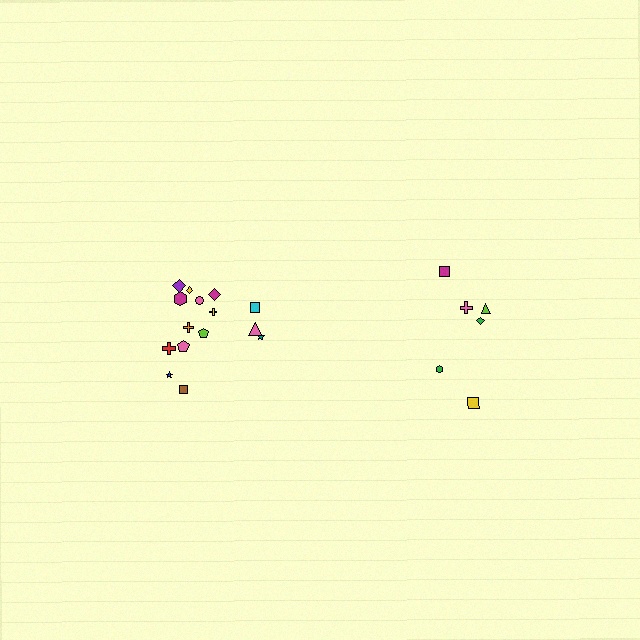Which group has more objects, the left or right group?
The left group.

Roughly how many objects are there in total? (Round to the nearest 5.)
Roughly 20 objects in total.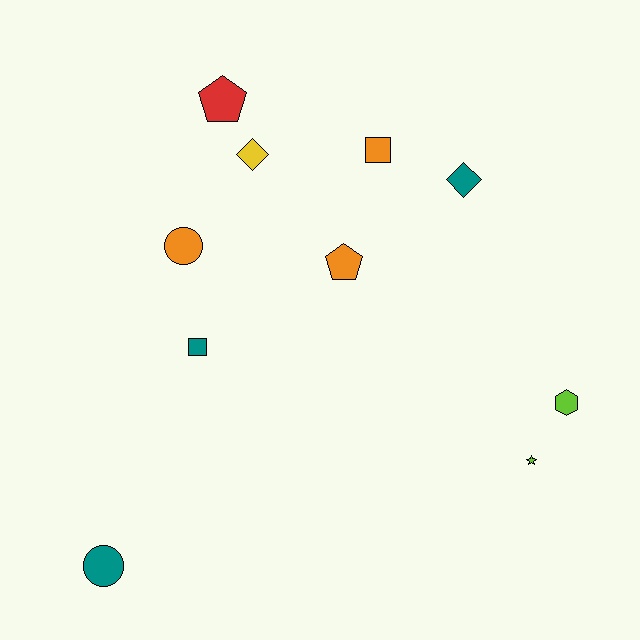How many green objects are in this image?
There are no green objects.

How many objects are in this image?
There are 10 objects.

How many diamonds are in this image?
There are 2 diamonds.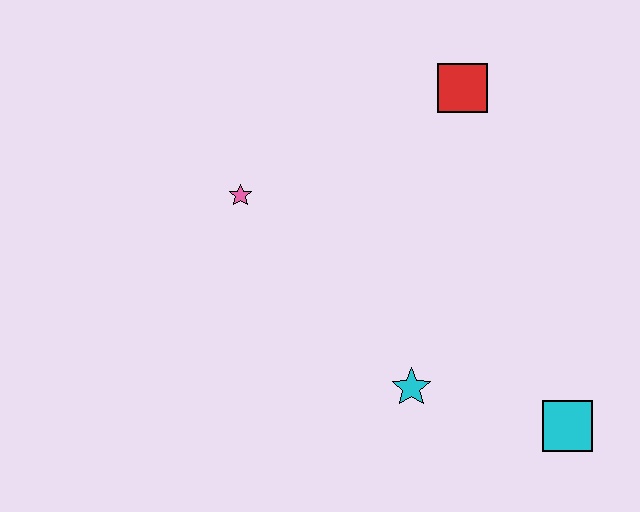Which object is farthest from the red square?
The cyan square is farthest from the red square.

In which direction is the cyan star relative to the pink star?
The cyan star is below the pink star.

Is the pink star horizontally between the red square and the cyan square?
No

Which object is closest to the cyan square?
The cyan star is closest to the cyan square.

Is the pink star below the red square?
Yes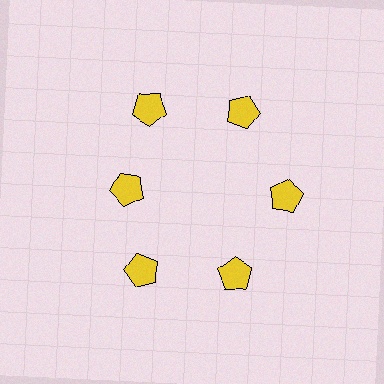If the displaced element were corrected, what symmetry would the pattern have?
It would have 6-fold rotational symmetry — the pattern would map onto itself every 60 degrees.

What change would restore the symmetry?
The symmetry would be restored by moving it outward, back onto the ring so that all 6 pentagons sit at equal angles and equal distance from the center.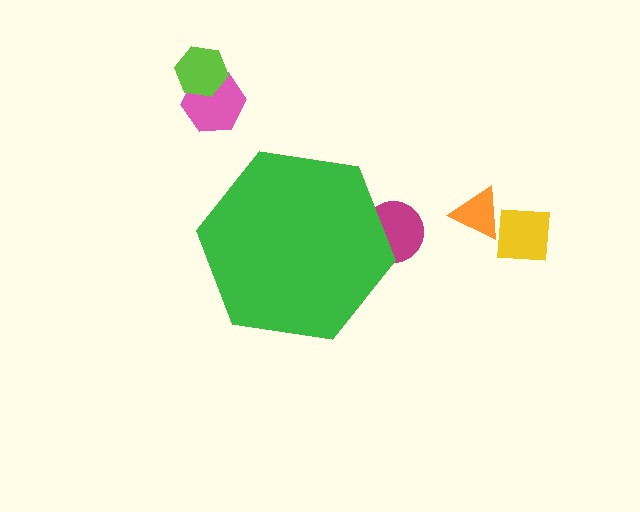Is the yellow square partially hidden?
No, the yellow square is fully visible.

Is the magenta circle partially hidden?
Yes, the magenta circle is partially hidden behind the green hexagon.